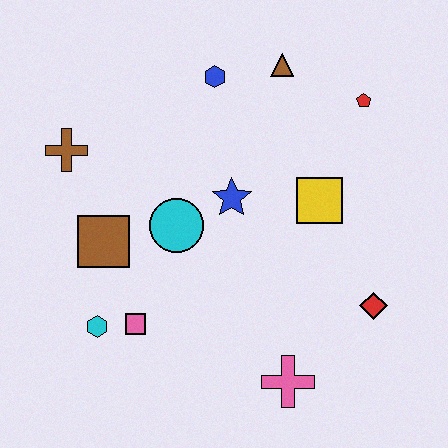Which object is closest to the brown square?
The cyan circle is closest to the brown square.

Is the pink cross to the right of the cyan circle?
Yes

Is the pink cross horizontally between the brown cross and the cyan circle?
No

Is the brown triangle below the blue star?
No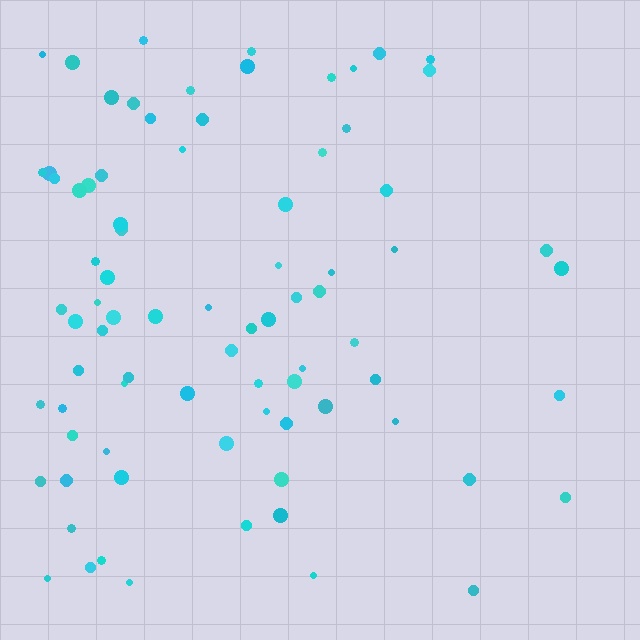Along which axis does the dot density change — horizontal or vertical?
Horizontal.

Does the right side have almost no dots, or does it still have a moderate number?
Still a moderate number, just noticeably fewer than the left.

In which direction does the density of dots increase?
From right to left, with the left side densest.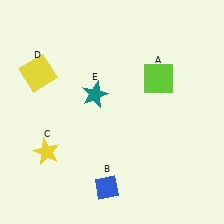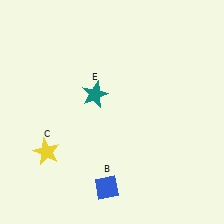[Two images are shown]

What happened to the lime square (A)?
The lime square (A) was removed in Image 2. It was in the top-right area of Image 1.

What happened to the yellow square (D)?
The yellow square (D) was removed in Image 2. It was in the top-left area of Image 1.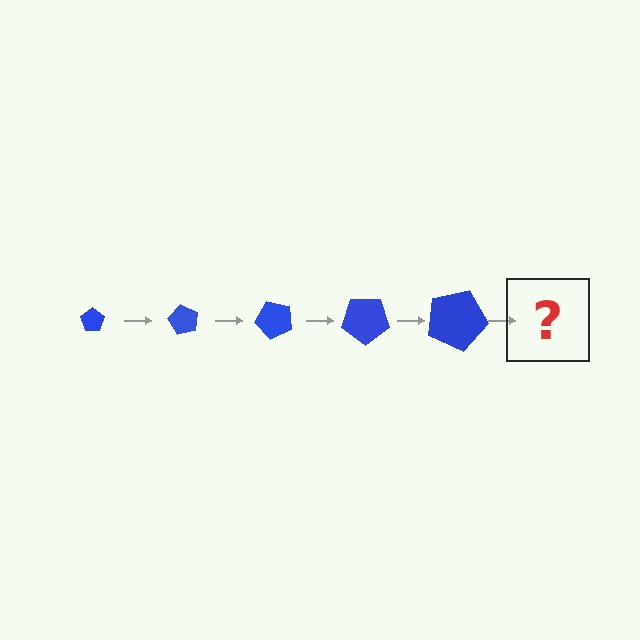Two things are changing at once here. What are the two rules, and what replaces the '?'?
The two rules are that the pentagon grows larger each step and it rotates 60 degrees each step. The '?' should be a pentagon, larger than the previous one and rotated 300 degrees from the start.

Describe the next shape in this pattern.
It should be a pentagon, larger than the previous one and rotated 300 degrees from the start.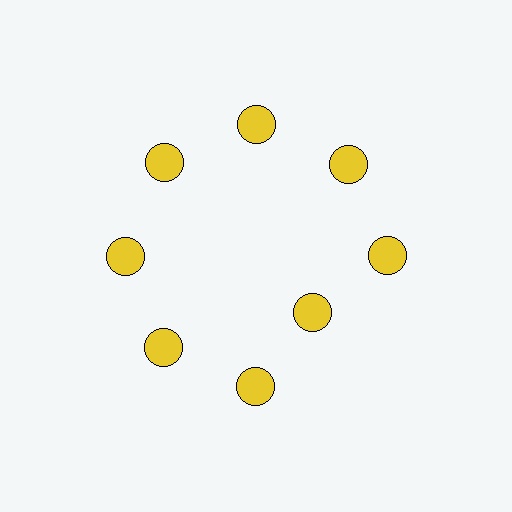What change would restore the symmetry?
The symmetry would be restored by moving it outward, back onto the ring so that all 8 circles sit at equal angles and equal distance from the center.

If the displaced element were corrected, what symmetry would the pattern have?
It would have 8-fold rotational symmetry — the pattern would map onto itself every 45 degrees.